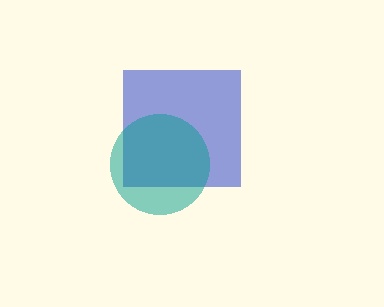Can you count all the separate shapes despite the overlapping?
Yes, there are 2 separate shapes.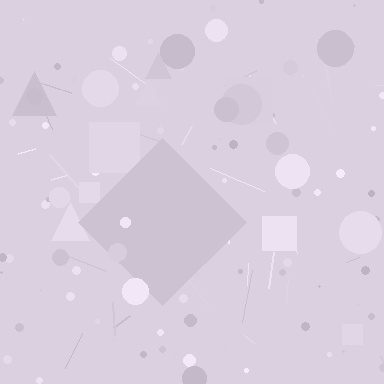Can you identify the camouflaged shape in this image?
The camouflaged shape is a diamond.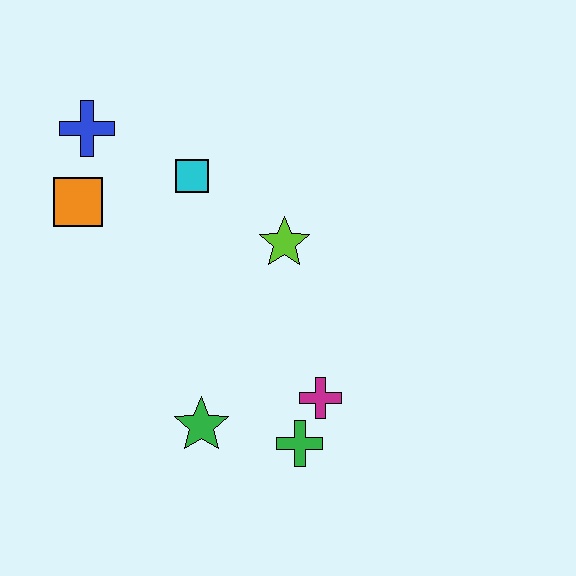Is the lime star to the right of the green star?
Yes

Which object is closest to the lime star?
The cyan square is closest to the lime star.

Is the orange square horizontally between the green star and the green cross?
No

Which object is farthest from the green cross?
The blue cross is farthest from the green cross.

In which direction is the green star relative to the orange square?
The green star is below the orange square.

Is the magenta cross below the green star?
No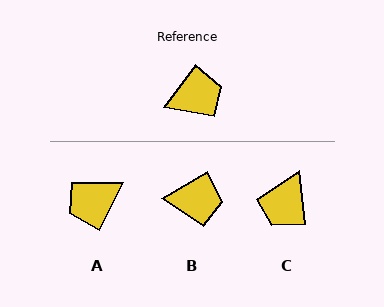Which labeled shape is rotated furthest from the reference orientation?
A, about 170 degrees away.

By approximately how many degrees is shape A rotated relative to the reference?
Approximately 170 degrees clockwise.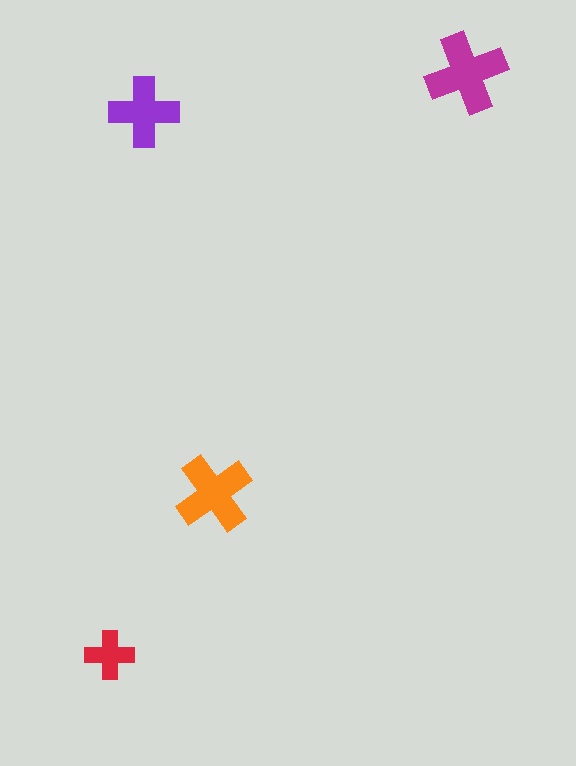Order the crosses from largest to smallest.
the magenta one, the orange one, the purple one, the red one.